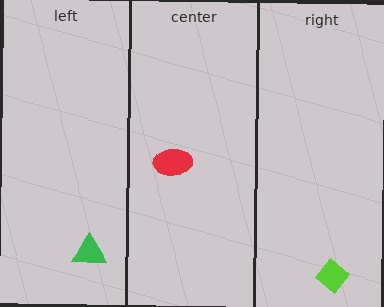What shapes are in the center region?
The red ellipse.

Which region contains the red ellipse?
The center region.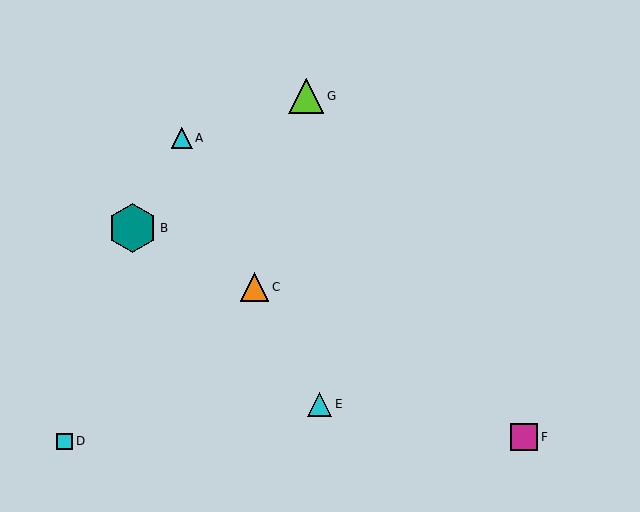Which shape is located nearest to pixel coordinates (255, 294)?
The orange triangle (labeled C) at (255, 287) is nearest to that location.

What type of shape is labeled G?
Shape G is a lime triangle.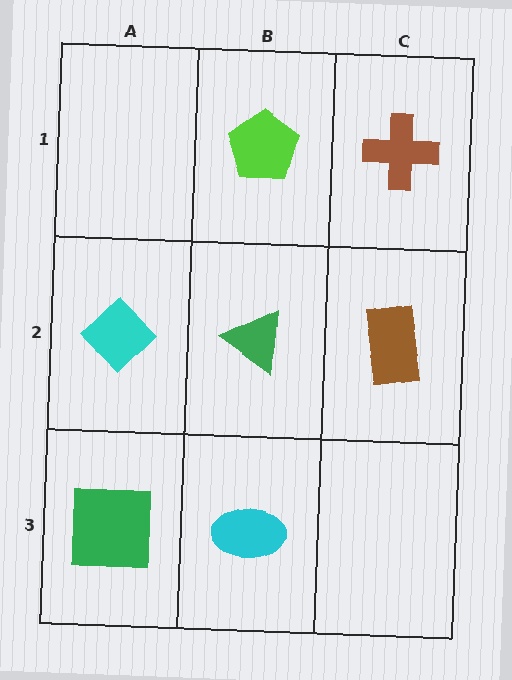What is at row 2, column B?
A green triangle.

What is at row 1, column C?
A brown cross.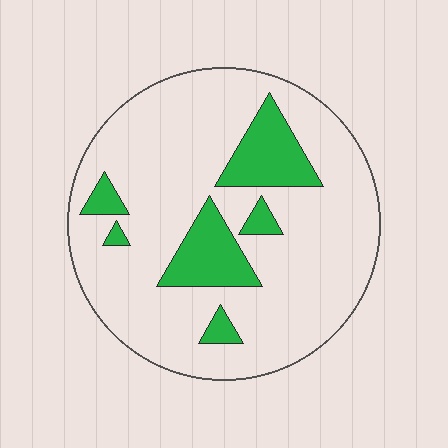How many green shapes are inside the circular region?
6.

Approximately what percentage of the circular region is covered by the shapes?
Approximately 20%.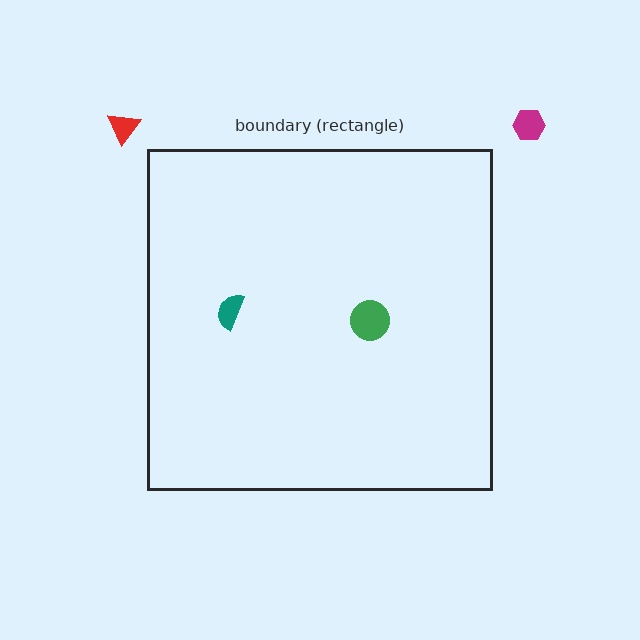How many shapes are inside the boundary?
2 inside, 2 outside.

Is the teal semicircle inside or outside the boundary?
Inside.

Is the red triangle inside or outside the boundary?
Outside.